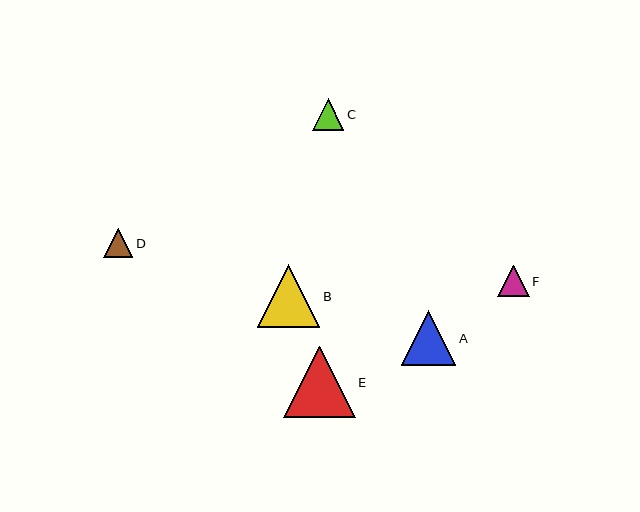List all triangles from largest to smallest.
From largest to smallest: E, B, A, C, F, D.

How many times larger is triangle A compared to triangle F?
Triangle A is approximately 1.7 times the size of triangle F.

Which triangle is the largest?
Triangle E is the largest with a size of approximately 72 pixels.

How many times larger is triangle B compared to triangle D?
Triangle B is approximately 2.1 times the size of triangle D.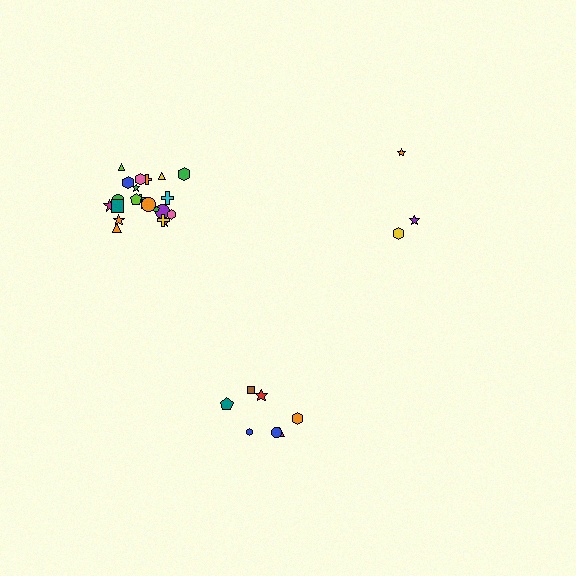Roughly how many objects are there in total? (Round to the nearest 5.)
Roughly 30 objects in total.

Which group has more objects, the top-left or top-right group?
The top-left group.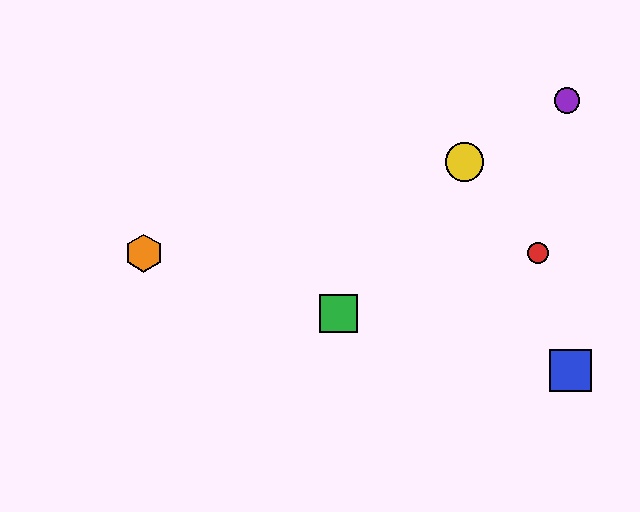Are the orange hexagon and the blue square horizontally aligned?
No, the orange hexagon is at y≈253 and the blue square is at y≈370.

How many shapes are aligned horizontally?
2 shapes (the red circle, the orange hexagon) are aligned horizontally.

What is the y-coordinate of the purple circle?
The purple circle is at y≈100.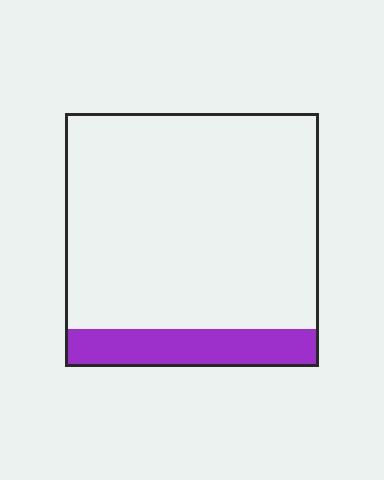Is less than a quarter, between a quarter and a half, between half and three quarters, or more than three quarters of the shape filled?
Less than a quarter.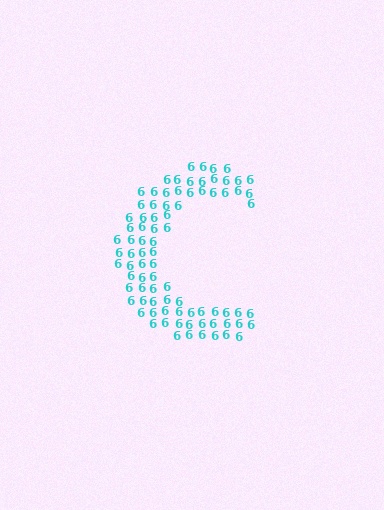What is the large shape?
The large shape is the letter C.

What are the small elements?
The small elements are digit 6's.